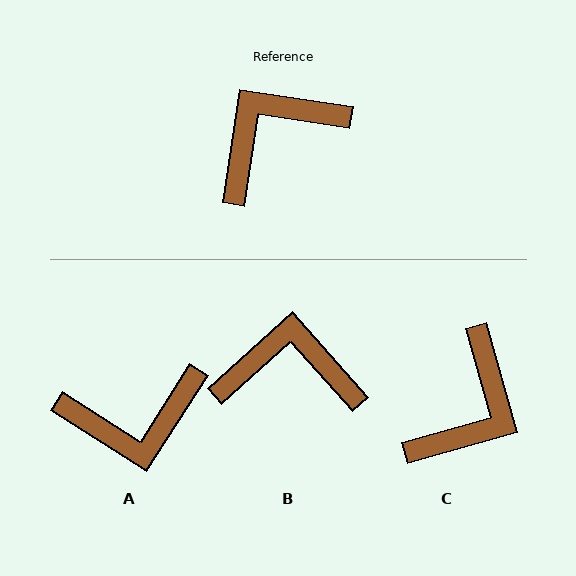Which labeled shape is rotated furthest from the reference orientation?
A, about 156 degrees away.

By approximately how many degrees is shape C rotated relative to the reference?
Approximately 156 degrees clockwise.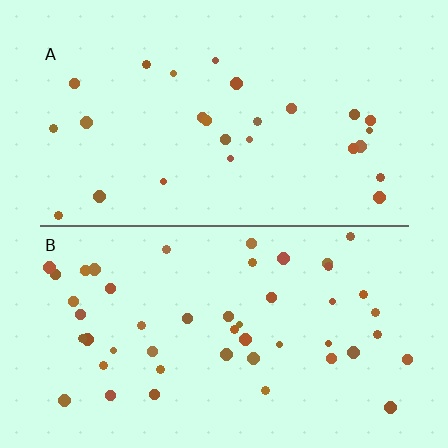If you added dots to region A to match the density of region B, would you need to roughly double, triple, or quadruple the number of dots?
Approximately double.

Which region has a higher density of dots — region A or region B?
B (the bottom).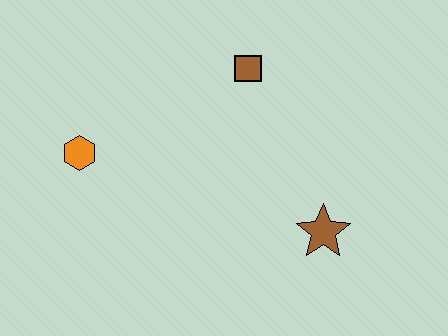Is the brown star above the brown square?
No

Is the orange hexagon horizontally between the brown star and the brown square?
No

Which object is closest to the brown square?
The brown star is closest to the brown square.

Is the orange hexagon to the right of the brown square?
No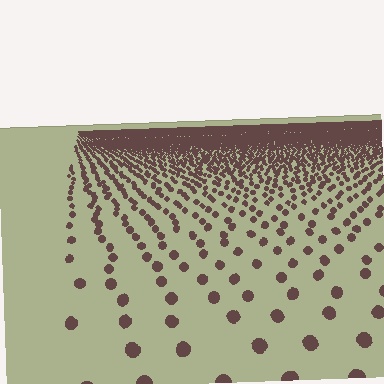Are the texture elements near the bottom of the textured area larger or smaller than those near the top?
Larger. Near the bottom, elements are closer to the viewer and appear at a bigger on-screen size.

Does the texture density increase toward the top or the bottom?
Density increases toward the top.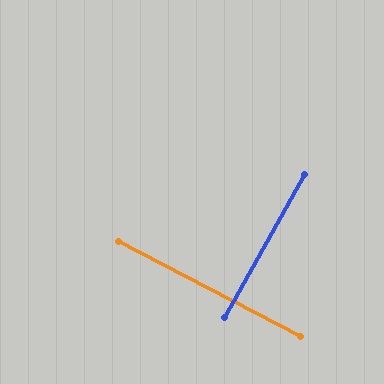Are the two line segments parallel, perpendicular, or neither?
Perpendicular — they meet at approximately 88°.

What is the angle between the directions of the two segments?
Approximately 88 degrees.